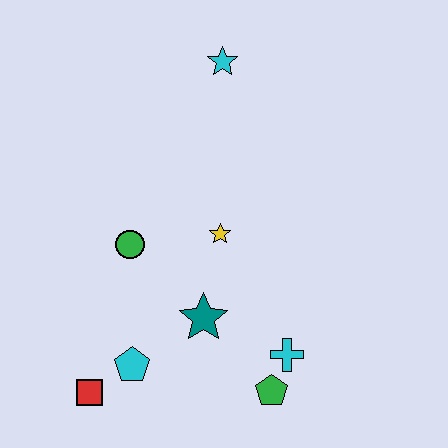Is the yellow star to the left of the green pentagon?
Yes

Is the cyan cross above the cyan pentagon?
Yes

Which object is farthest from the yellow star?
The red square is farthest from the yellow star.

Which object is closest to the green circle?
The yellow star is closest to the green circle.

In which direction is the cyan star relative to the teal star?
The cyan star is above the teal star.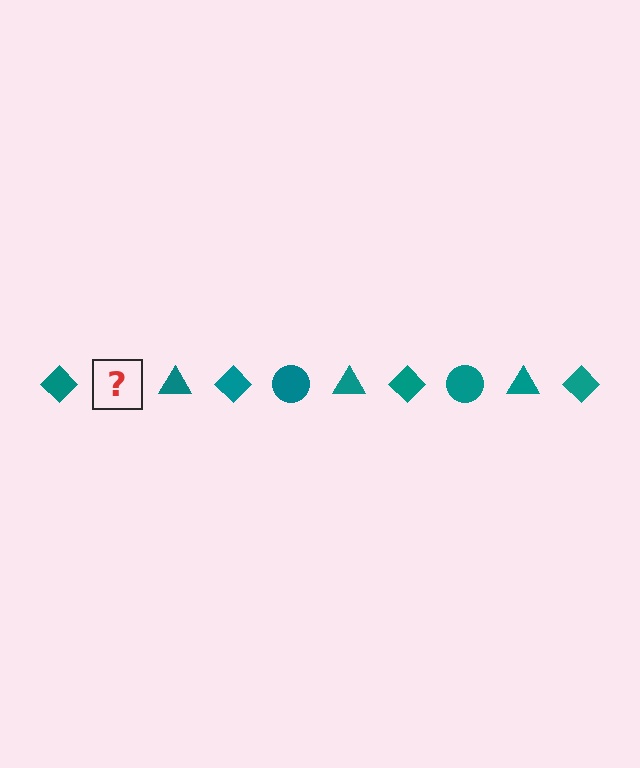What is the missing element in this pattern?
The missing element is a teal circle.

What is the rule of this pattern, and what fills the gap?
The rule is that the pattern cycles through diamond, circle, triangle shapes in teal. The gap should be filled with a teal circle.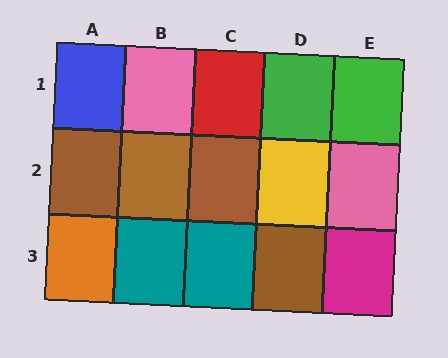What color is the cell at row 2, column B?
Brown.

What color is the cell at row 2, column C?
Brown.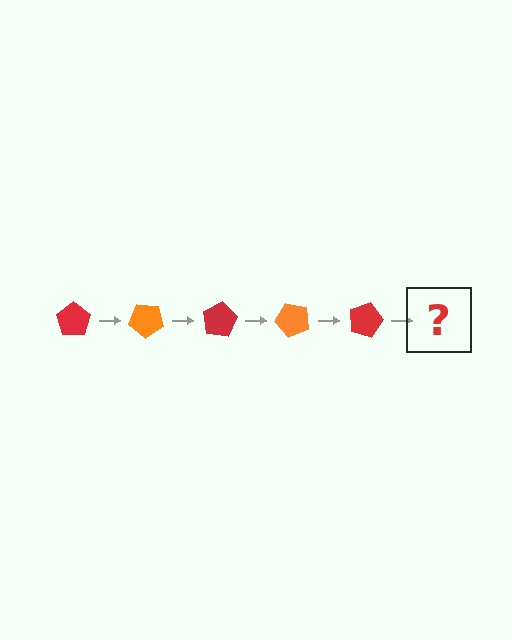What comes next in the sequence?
The next element should be an orange pentagon, rotated 200 degrees from the start.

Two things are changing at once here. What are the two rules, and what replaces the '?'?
The two rules are that it rotates 40 degrees each step and the color cycles through red and orange. The '?' should be an orange pentagon, rotated 200 degrees from the start.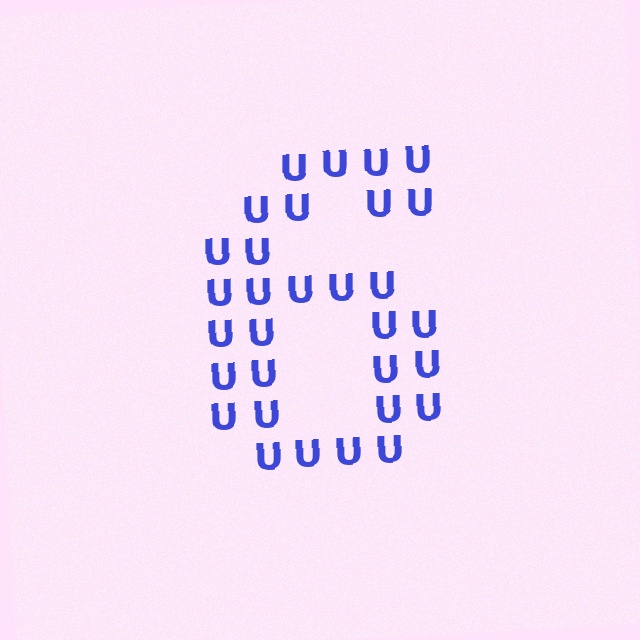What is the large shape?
The large shape is the digit 6.